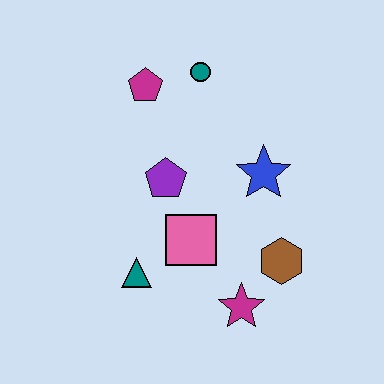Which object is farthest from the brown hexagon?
The magenta pentagon is farthest from the brown hexagon.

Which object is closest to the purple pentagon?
The pink square is closest to the purple pentagon.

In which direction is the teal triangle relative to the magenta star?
The teal triangle is to the left of the magenta star.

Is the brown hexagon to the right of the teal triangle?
Yes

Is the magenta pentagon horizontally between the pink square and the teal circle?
No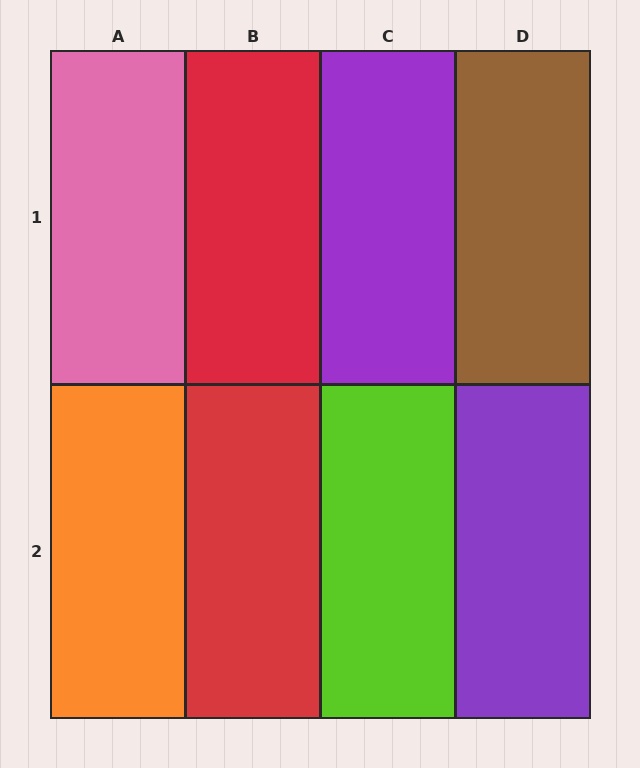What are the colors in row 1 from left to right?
Pink, red, purple, brown.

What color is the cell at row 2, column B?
Red.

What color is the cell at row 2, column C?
Lime.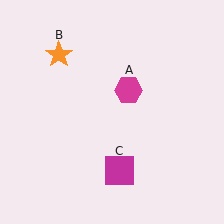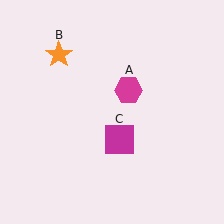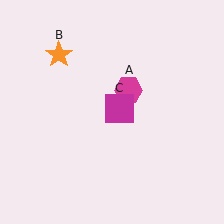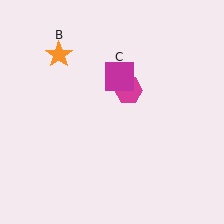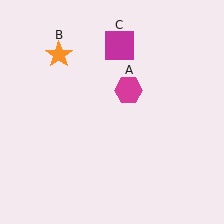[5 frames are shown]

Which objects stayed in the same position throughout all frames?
Magenta hexagon (object A) and orange star (object B) remained stationary.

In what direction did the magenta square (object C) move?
The magenta square (object C) moved up.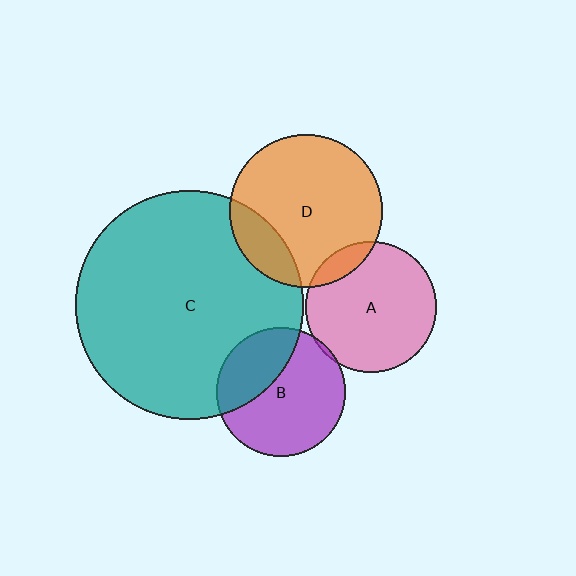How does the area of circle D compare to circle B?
Approximately 1.4 times.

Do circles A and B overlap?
Yes.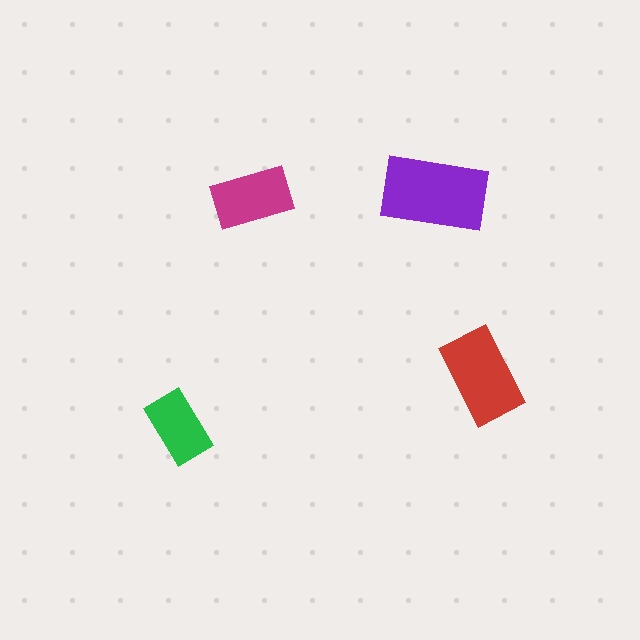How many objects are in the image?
There are 4 objects in the image.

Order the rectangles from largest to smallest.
the purple one, the red one, the magenta one, the green one.